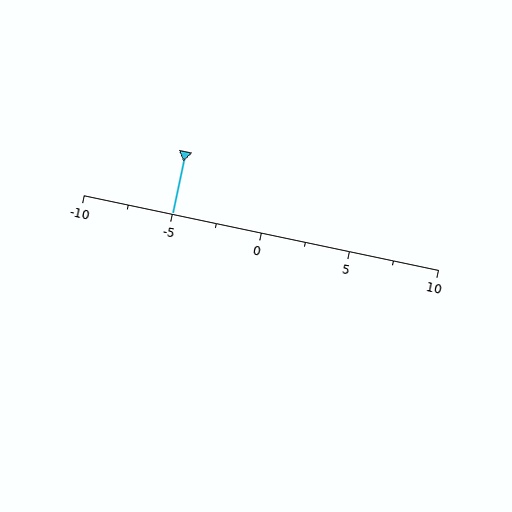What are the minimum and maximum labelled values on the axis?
The axis runs from -10 to 10.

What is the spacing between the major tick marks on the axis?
The major ticks are spaced 5 apart.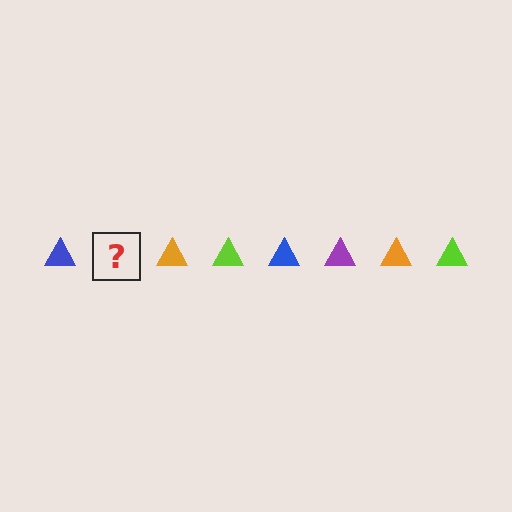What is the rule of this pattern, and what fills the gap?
The rule is that the pattern cycles through blue, purple, orange, lime triangles. The gap should be filled with a purple triangle.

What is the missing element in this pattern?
The missing element is a purple triangle.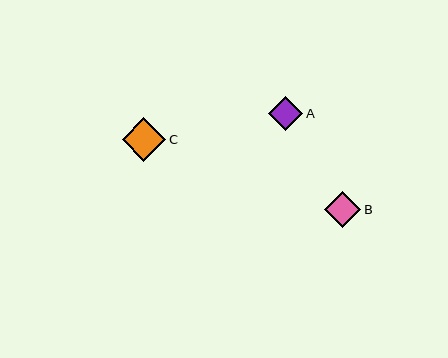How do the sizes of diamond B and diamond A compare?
Diamond B and diamond A are approximately the same size.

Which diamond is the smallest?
Diamond A is the smallest with a size of approximately 34 pixels.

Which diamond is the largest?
Diamond C is the largest with a size of approximately 44 pixels.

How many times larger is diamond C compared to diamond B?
Diamond C is approximately 1.2 times the size of diamond B.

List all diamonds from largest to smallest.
From largest to smallest: C, B, A.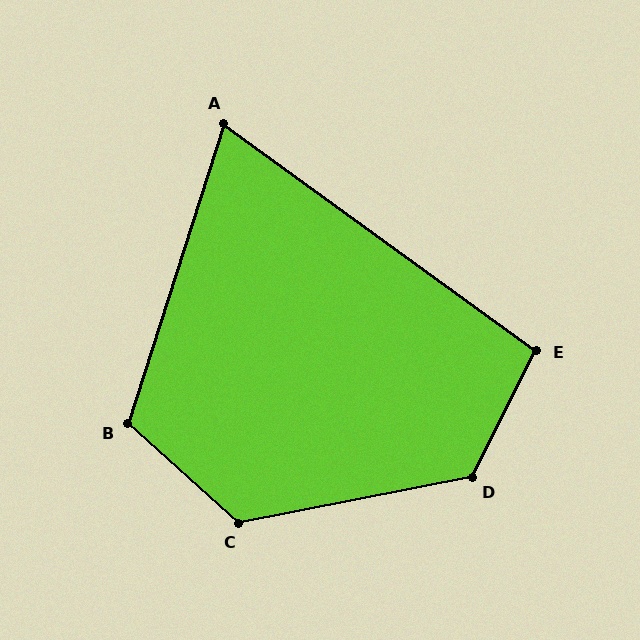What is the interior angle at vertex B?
Approximately 114 degrees (obtuse).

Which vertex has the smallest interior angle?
A, at approximately 72 degrees.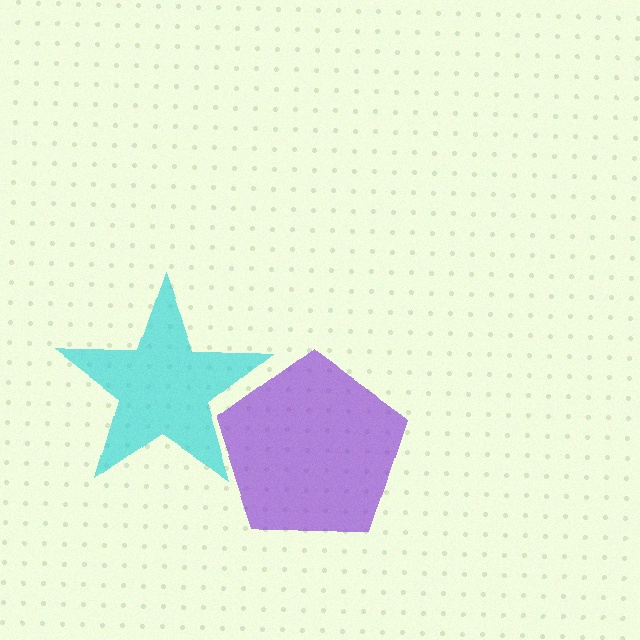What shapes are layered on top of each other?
The layered shapes are: a cyan star, a purple pentagon.